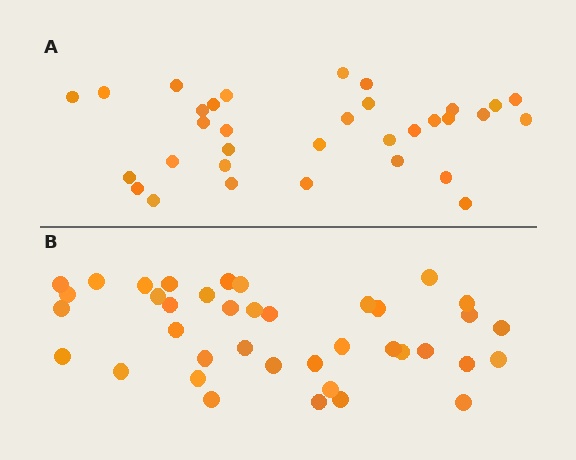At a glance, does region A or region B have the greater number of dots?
Region B (the bottom region) has more dots.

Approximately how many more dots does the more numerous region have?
Region B has about 6 more dots than region A.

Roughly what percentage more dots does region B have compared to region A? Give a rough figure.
About 20% more.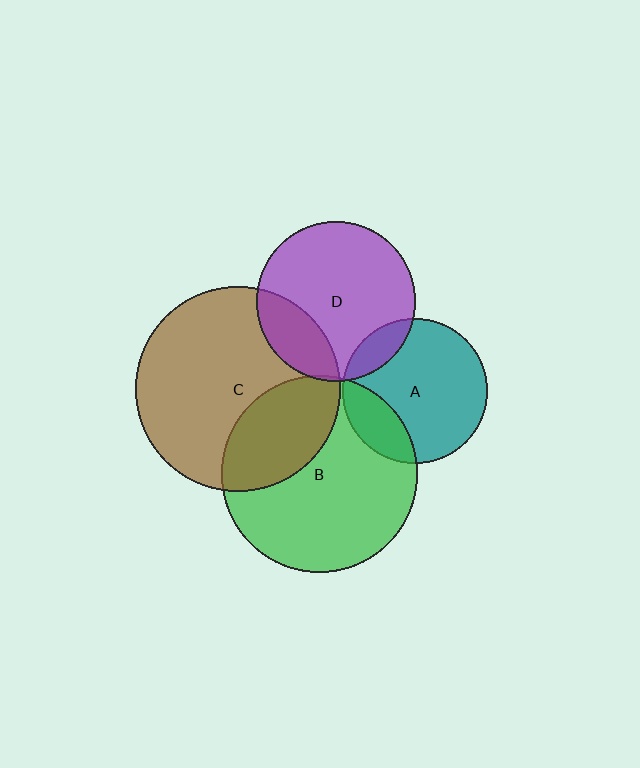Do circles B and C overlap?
Yes.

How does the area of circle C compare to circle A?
Approximately 2.0 times.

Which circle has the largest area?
Circle C (brown).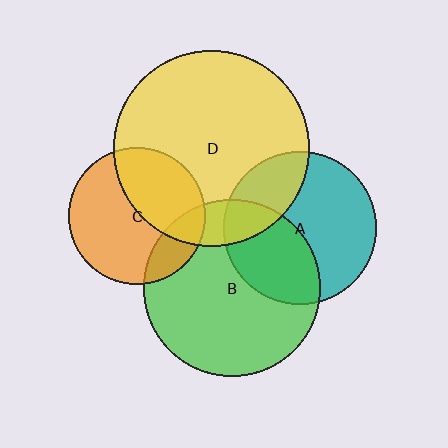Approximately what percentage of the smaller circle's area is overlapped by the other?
Approximately 20%.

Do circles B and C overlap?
Yes.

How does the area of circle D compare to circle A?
Approximately 1.7 times.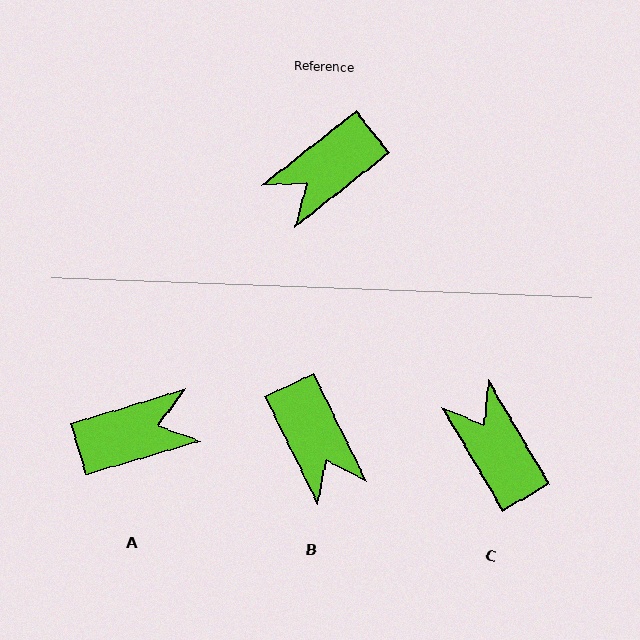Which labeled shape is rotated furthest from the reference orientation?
A, about 158 degrees away.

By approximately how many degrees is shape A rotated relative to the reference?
Approximately 158 degrees counter-clockwise.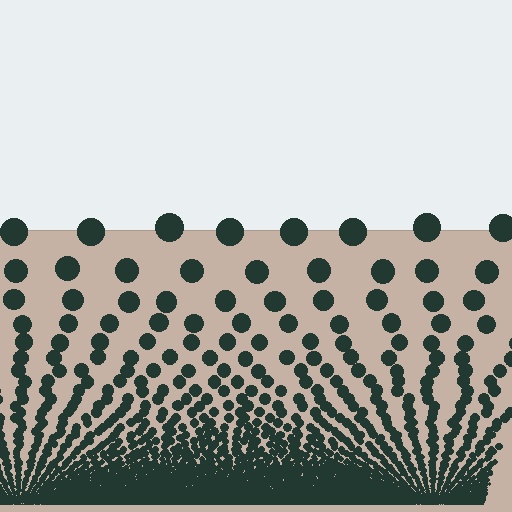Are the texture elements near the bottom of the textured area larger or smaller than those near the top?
Smaller. The gradient is inverted — elements near the bottom are smaller and denser.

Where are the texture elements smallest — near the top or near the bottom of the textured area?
Near the bottom.